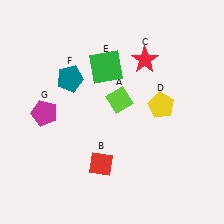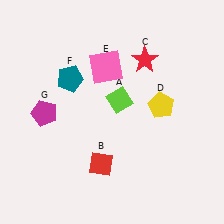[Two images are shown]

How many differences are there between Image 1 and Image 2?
There is 1 difference between the two images.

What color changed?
The square (E) changed from green in Image 1 to pink in Image 2.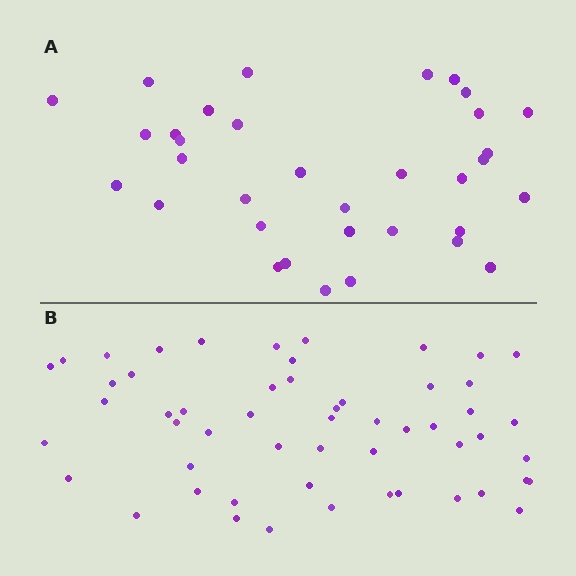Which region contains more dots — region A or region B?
Region B (the bottom region) has more dots.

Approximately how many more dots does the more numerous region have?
Region B has approximately 20 more dots than region A.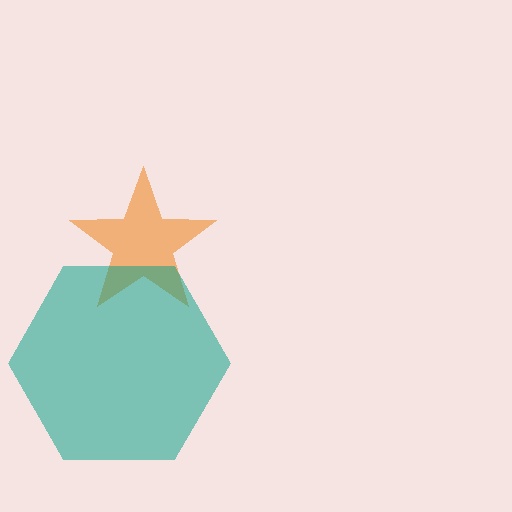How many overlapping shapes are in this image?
There are 2 overlapping shapes in the image.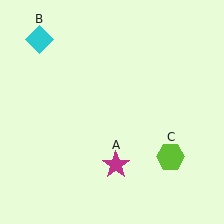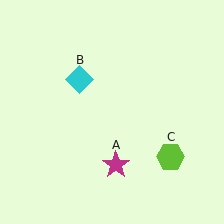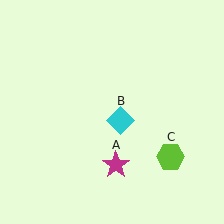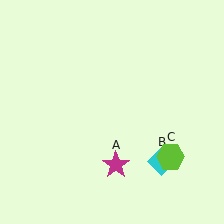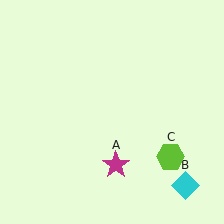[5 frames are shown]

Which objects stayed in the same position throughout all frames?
Magenta star (object A) and lime hexagon (object C) remained stationary.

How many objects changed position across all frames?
1 object changed position: cyan diamond (object B).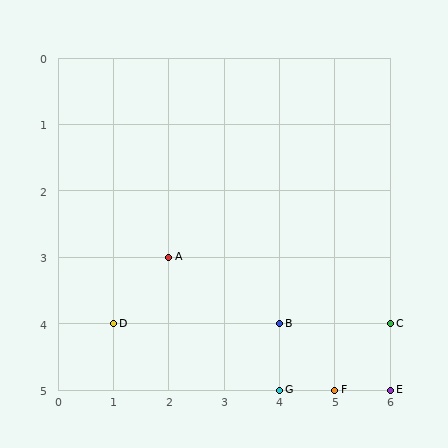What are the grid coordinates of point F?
Point F is at grid coordinates (5, 5).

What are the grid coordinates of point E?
Point E is at grid coordinates (6, 5).